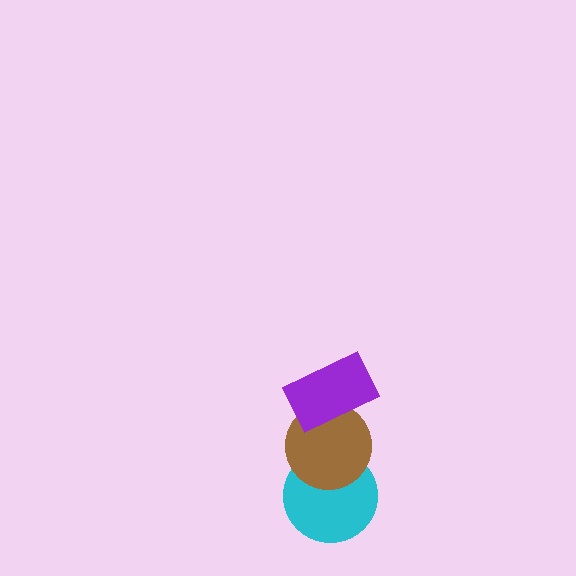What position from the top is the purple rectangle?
The purple rectangle is 1st from the top.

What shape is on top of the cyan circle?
The brown circle is on top of the cyan circle.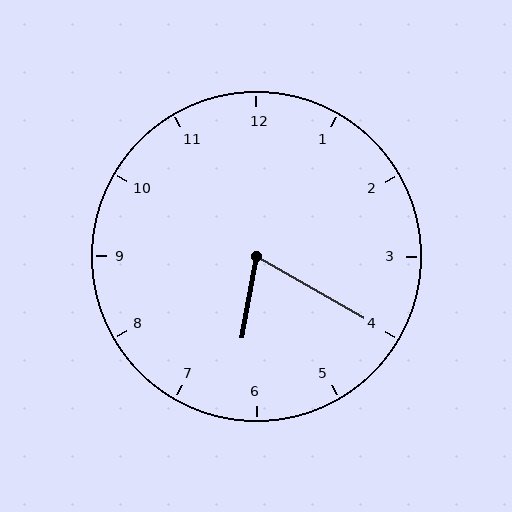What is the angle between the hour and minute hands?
Approximately 70 degrees.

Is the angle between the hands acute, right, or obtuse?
It is acute.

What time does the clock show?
6:20.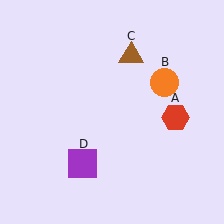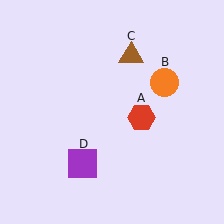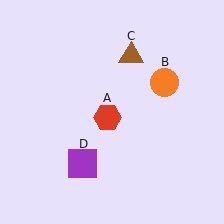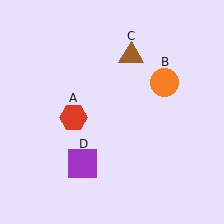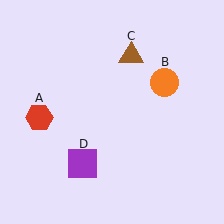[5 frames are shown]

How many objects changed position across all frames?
1 object changed position: red hexagon (object A).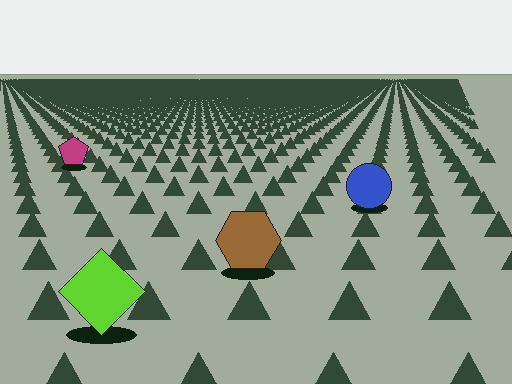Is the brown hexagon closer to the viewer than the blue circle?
Yes. The brown hexagon is closer — you can tell from the texture gradient: the ground texture is coarser near it.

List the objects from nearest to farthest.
From nearest to farthest: the lime diamond, the brown hexagon, the blue circle, the magenta pentagon.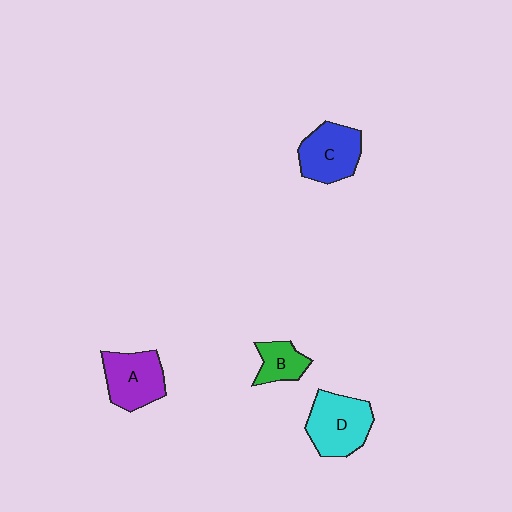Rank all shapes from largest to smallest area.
From largest to smallest: D (cyan), C (blue), A (purple), B (green).